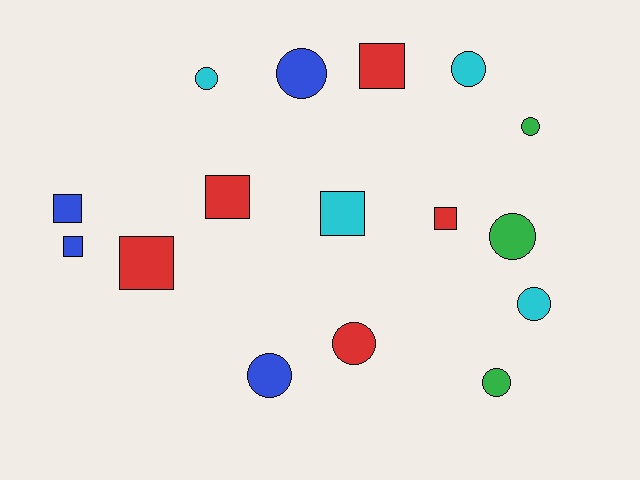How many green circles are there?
There are 3 green circles.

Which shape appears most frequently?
Circle, with 9 objects.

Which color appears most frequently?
Red, with 5 objects.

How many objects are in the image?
There are 16 objects.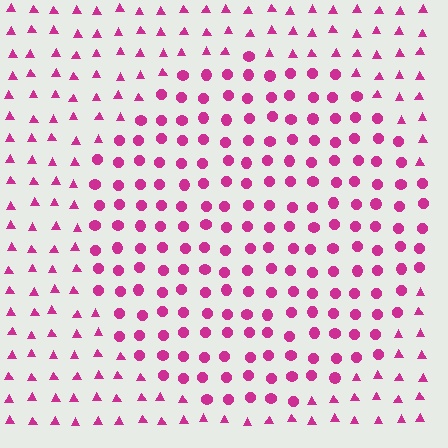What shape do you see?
I see a circle.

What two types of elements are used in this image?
The image uses circles inside the circle region and triangles outside it.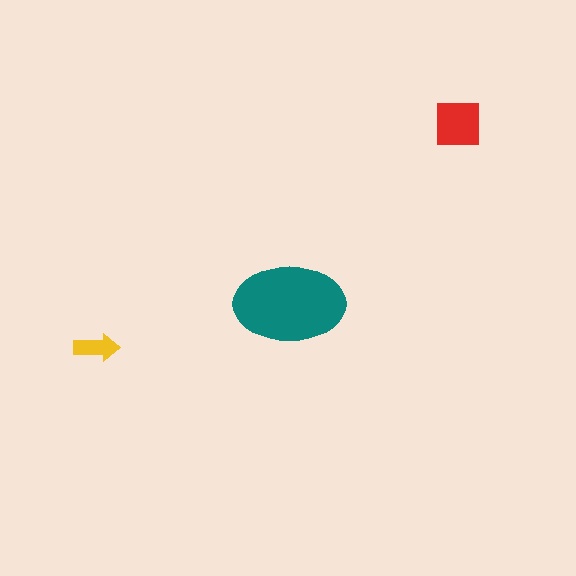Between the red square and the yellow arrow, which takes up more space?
The red square.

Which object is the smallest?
The yellow arrow.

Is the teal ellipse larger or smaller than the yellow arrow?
Larger.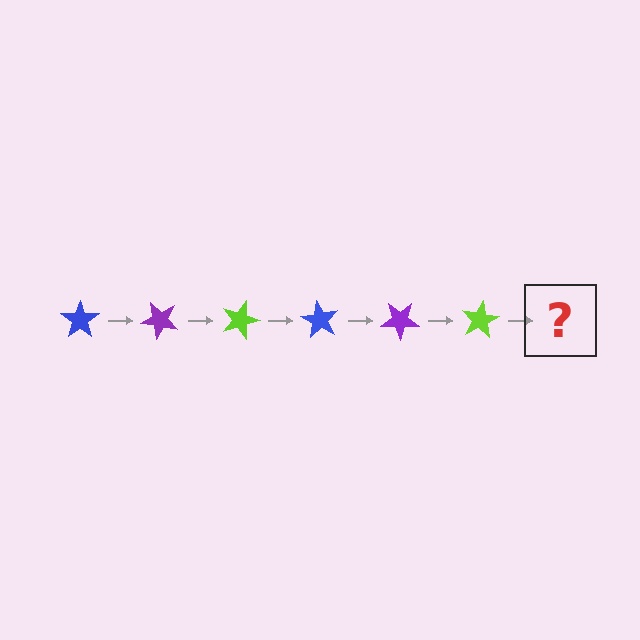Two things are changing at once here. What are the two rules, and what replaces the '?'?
The two rules are that it rotates 45 degrees each step and the color cycles through blue, purple, and lime. The '?' should be a blue star, rotated 270 degrees from the start.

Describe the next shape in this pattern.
It should be a blue star, rotated 270 degrees from the start.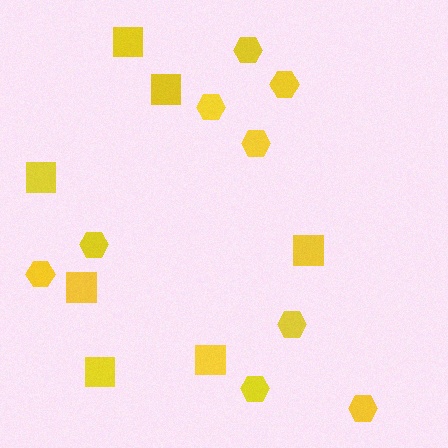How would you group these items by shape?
There are 2 groups: one group of squares (7) and one group of hexagons (9).